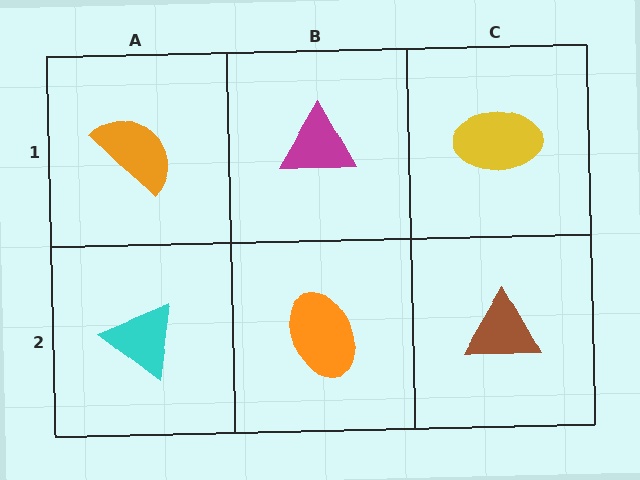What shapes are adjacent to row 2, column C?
A yellow ellipse (row 1, column C), an orange ellipse (row 2, column B).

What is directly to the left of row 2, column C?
An orange ellipse.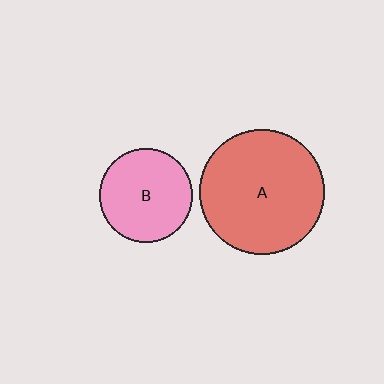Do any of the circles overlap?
No, none of the circles overlap.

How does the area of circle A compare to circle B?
Approximately 1.8 times.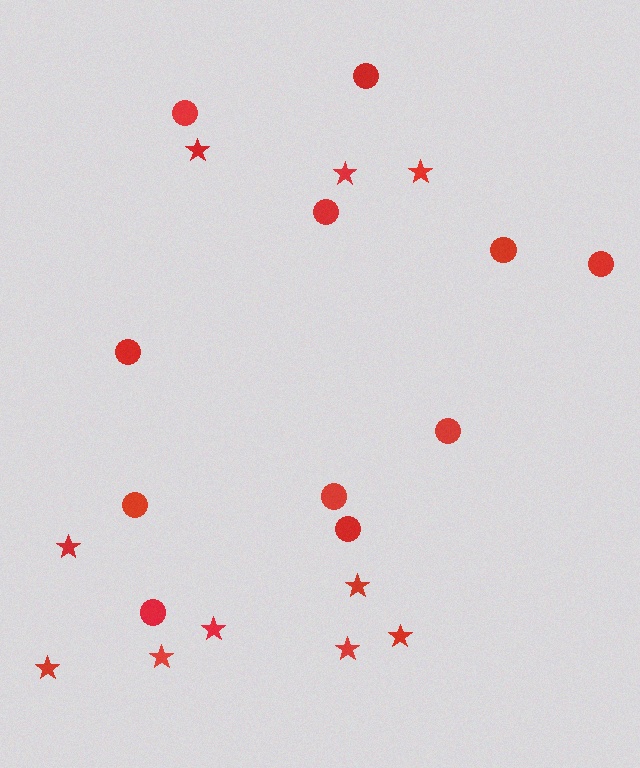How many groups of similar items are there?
There are 2 groups: one group of circles (11) and one group of stars (10).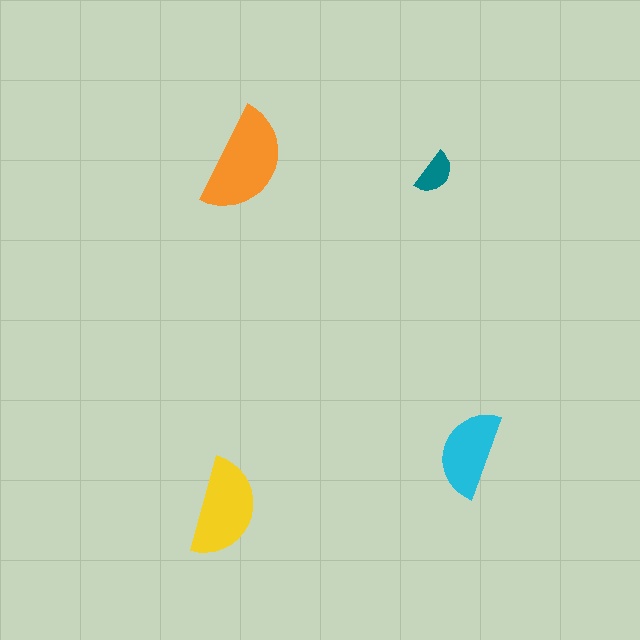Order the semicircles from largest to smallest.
the orange one, the yellow one, the cyan one, the teal one.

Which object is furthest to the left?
The yellow semicircle is leftmost.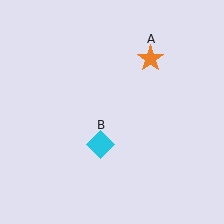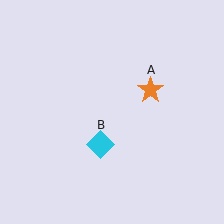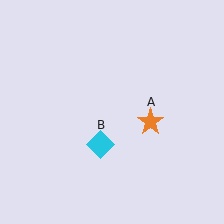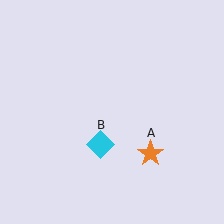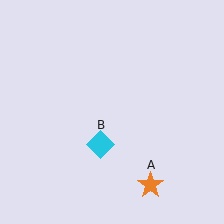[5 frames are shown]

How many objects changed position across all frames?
1 object changed position: orange star (object A).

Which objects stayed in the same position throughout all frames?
Cyan diamond (object B) remained stationary.